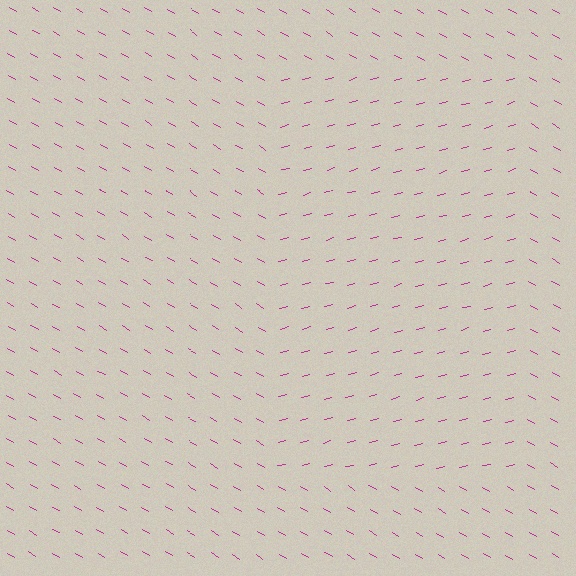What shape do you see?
I see a rectangle.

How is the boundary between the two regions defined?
The boundary is defined purely by a change in line orientation (approximately 45 degrees difference). All lines are the same color and thickness.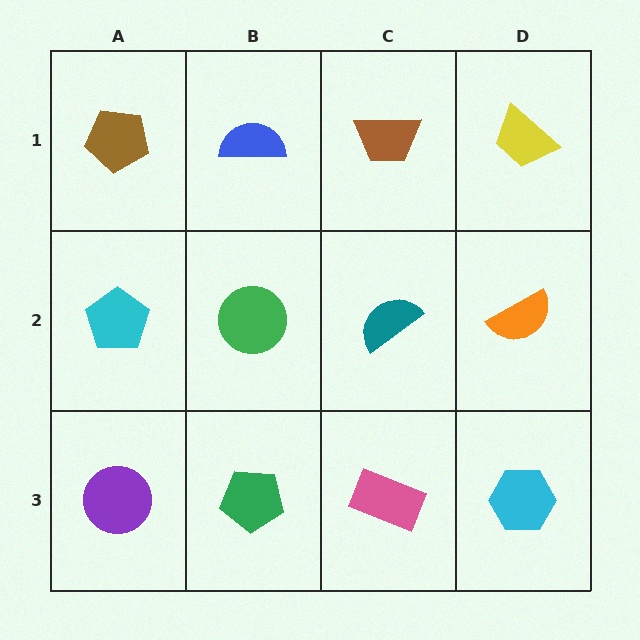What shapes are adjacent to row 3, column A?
A cyan pentagon (row 2, column A), a green pentagon (row 3, column B).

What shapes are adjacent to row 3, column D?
An orange semicircle (row 2, column D), a pink rectangle (row 3, column C).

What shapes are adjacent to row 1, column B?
A green circle (row 2, column B), a brown pentagon (row 1, column A), a brown trapezoid (row 1, column C).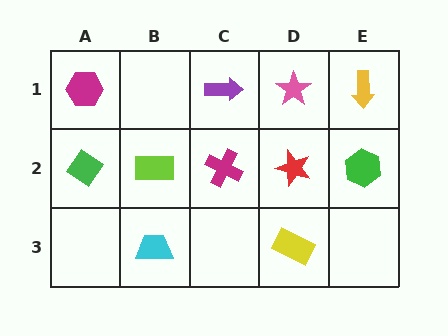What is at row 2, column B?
A lime rectangle.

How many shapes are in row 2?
5 shapes.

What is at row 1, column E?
A yellow arrow.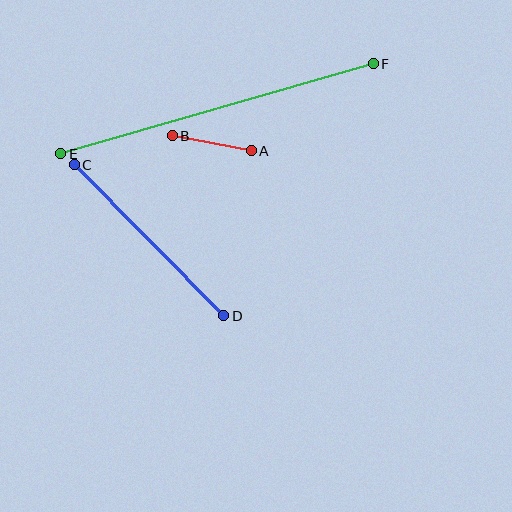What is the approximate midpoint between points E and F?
The midpoint is at approximately (217, 109) pixels.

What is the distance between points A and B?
The distance is approximately 80 pixels.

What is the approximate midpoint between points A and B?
The midpoint is at approximately (212, 143) pixels.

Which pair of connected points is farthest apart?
Points E and F are farthest apart.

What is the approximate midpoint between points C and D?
The midpoint is at approximately (149, 240) pixels.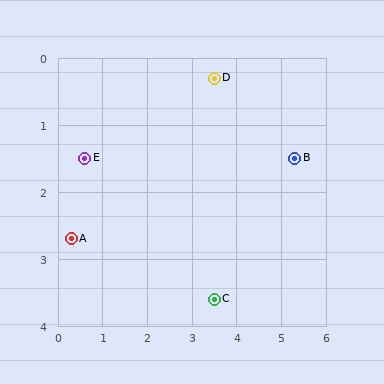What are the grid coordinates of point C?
Point C is at approximately (3.5, 3.6).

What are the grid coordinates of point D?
Point D is at approximately (3.5, 0.3).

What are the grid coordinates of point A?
Point A is at approximately (0.3, 2.7).